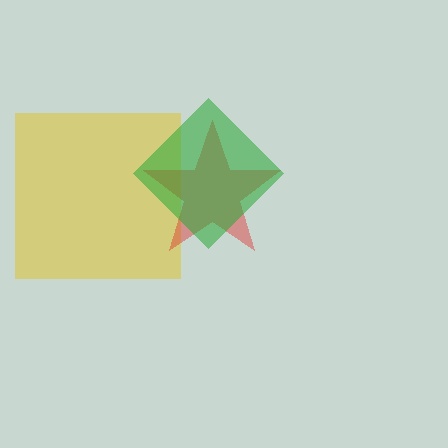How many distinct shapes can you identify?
There are 3 distinct shapes: a yellow square, a red star, a green diamond.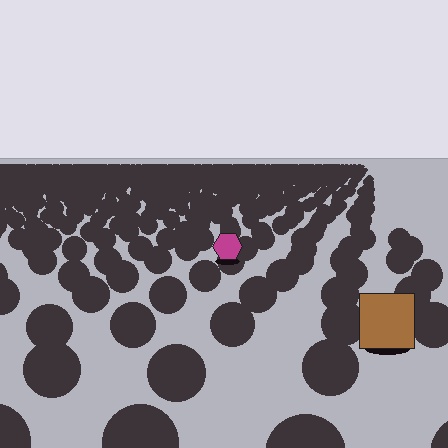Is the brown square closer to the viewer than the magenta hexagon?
Yes. The brown square is closer — you can tell from the texture gradient: the ground texture is coarser near it.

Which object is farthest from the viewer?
The magenta hexagon is farthest from the viewer. It appears smaller and the ground texture around it is denser.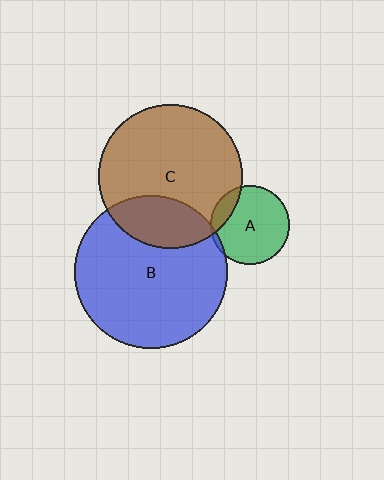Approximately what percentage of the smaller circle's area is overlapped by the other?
Approximately 25%.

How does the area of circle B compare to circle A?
Approximately 3.8 times.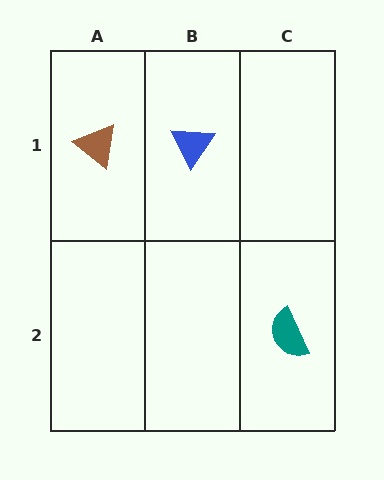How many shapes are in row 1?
2 shapes.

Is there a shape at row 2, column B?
No, that cell is empty.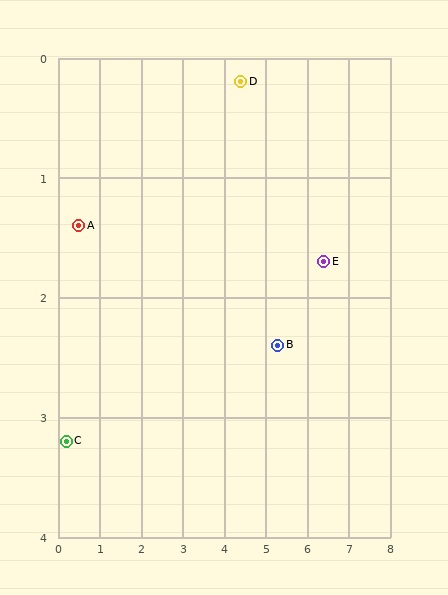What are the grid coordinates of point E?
Point E is at approximately (6.4, 1.7).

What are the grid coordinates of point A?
Point A is at approximately (0.5, 1.4).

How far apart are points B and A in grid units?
Points B and A are about 4.9 grid units apart.